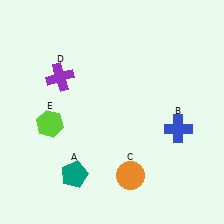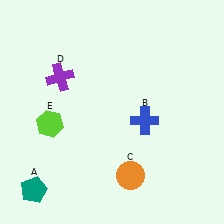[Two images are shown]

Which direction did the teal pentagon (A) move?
The teal pentagon (A) moved left.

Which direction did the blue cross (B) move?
The blue cross (B) moved left.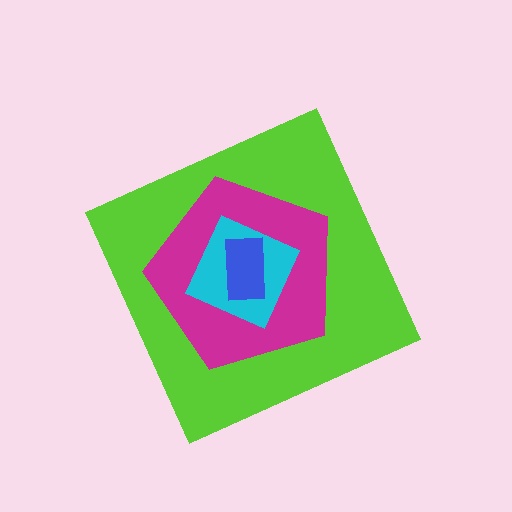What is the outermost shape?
The lime diamond.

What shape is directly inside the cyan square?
The blue rectangle.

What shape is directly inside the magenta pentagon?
The cyan square.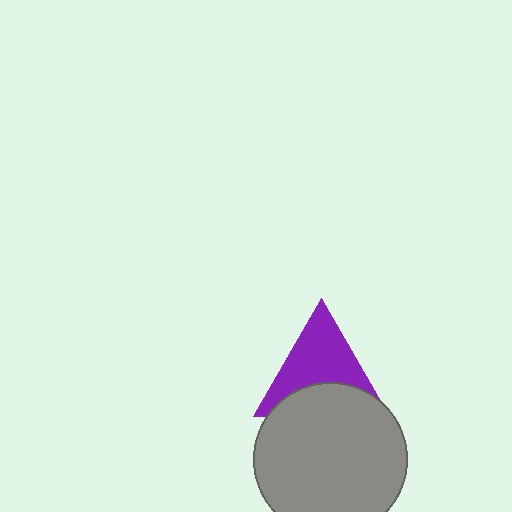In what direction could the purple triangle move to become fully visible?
The purple triangle could move up. That would shift it out from behind the gray circle entirely.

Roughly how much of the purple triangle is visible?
About half of it is visible (roughly 61%).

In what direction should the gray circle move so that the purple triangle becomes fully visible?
The gray circle should move down. That is the shortest direction to clear the overlap and leave the purple triangle fully visible.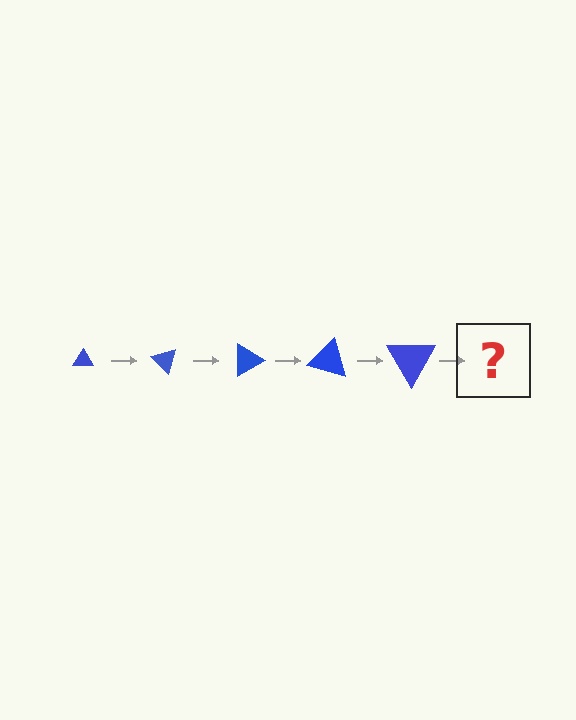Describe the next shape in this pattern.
It should be a triangle, larger than the previous one and rotated 225 degrees from the start.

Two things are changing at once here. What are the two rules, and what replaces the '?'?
The two rules are that the triangle grows larger each step and it rotates 45 degrees each step. The '?' should be a triangle, larger than the previous one and rotated 225 degrees from the start.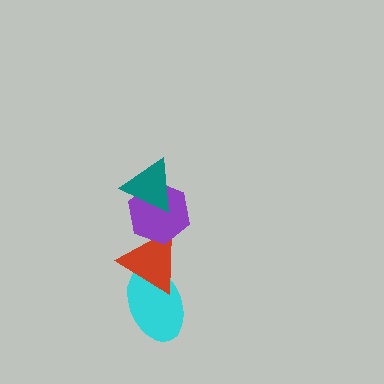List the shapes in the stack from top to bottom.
From top to bottom: the teal triangle, the purple hexagon, the red triangle, the cyan ellipse.